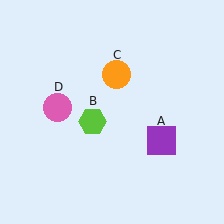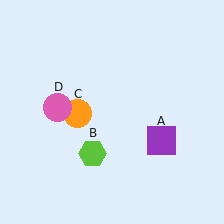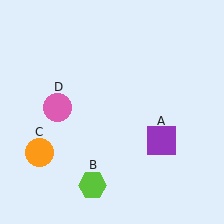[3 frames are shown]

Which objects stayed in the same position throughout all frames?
Purple square (object A) and pink circle (object D) remained stationary.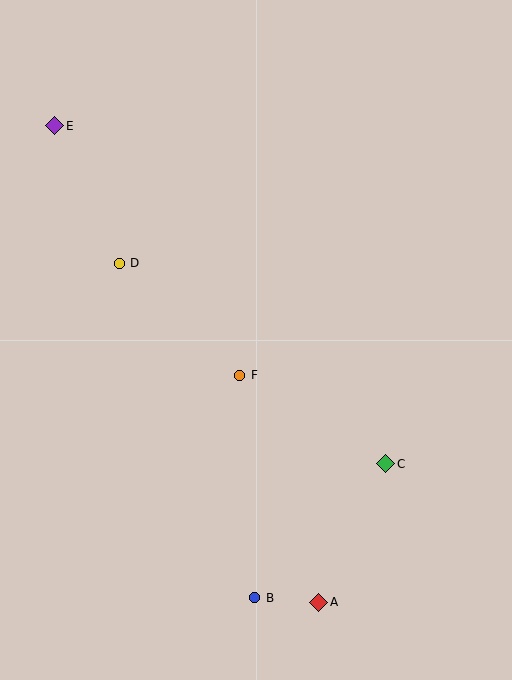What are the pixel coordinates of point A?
Point A is at (319, 602).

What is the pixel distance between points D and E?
The distance between D and E is 152 pixels.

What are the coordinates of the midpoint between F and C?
The midpoint between F and C is at (313, 419).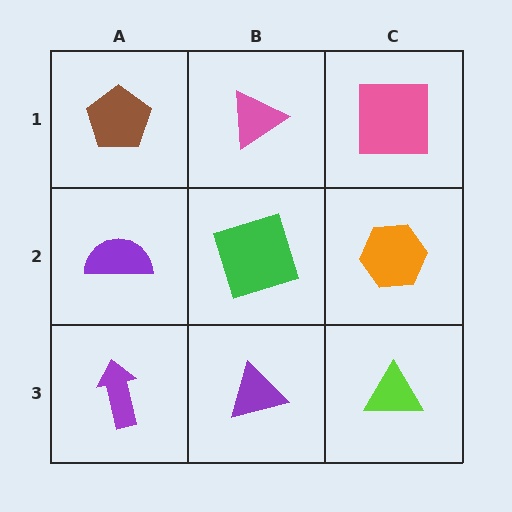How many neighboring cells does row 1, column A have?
2.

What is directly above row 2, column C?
A pink square.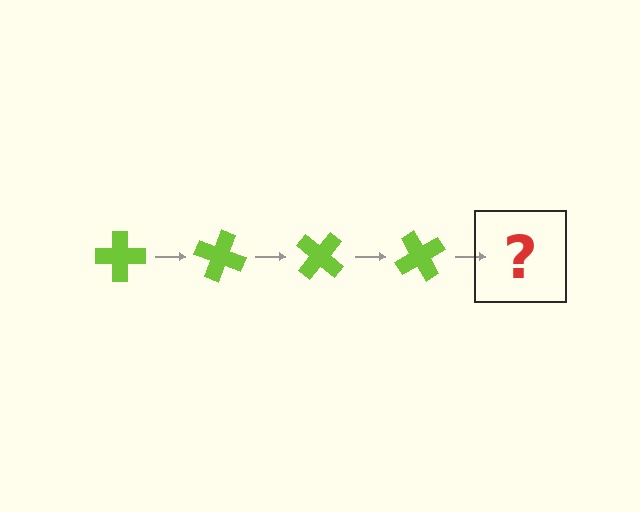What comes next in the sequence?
The next element should be a lime cross rotated 80 degrees.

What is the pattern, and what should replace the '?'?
The pattern is that the cross rotates 20 degrees each step. The '?' should be a lime cross rotated 80 degrees.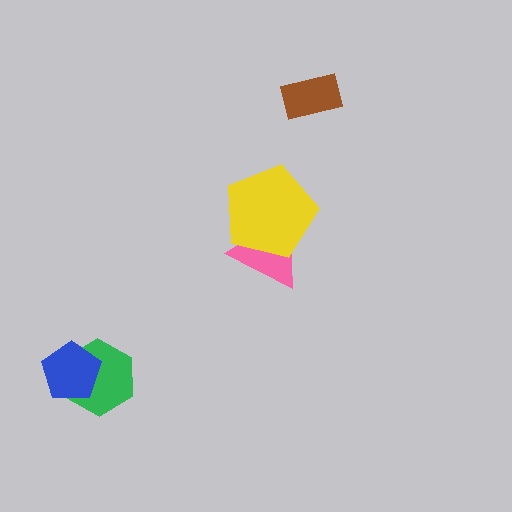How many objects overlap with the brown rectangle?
0 objects overlap with the brown rectangle.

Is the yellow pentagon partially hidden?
No, no other shape covers it.